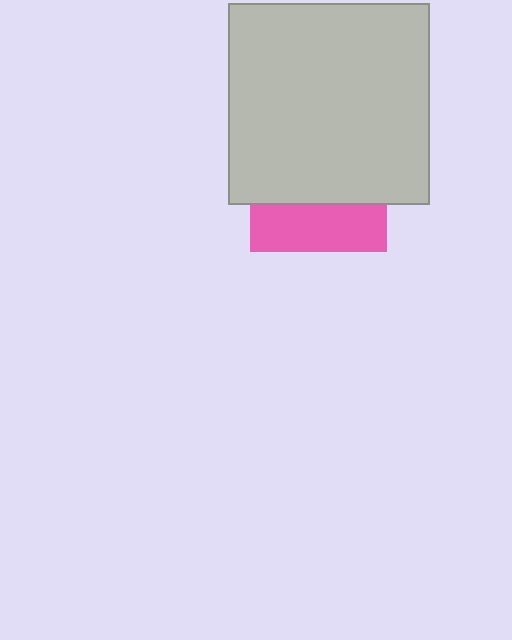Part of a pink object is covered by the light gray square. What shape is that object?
It is a square.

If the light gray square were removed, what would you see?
You would see the complete pink square.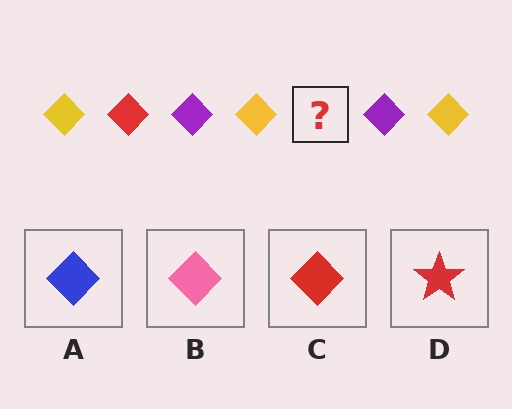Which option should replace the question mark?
Option C.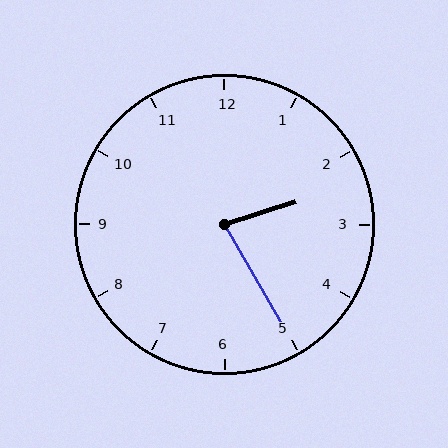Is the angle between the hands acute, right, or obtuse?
It is acute.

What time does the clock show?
2:25.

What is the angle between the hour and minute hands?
Approximately 78 degrees.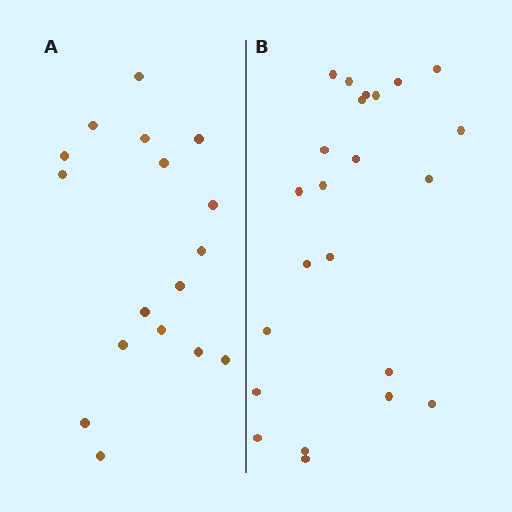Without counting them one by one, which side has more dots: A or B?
Region B (the right region) has more dots.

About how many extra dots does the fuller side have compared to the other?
Region B has about 6 more dots than region A.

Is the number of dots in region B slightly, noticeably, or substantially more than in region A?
Region B has noticeably more, but not dramatically so. The ratio is roughly 1.4 to 1.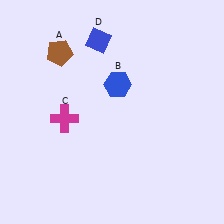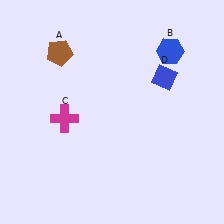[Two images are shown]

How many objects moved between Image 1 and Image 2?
2 objects moved between the two images.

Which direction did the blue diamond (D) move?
The blue diamond (D) moved right.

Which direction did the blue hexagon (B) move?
The blue hexagon (B) moved right.